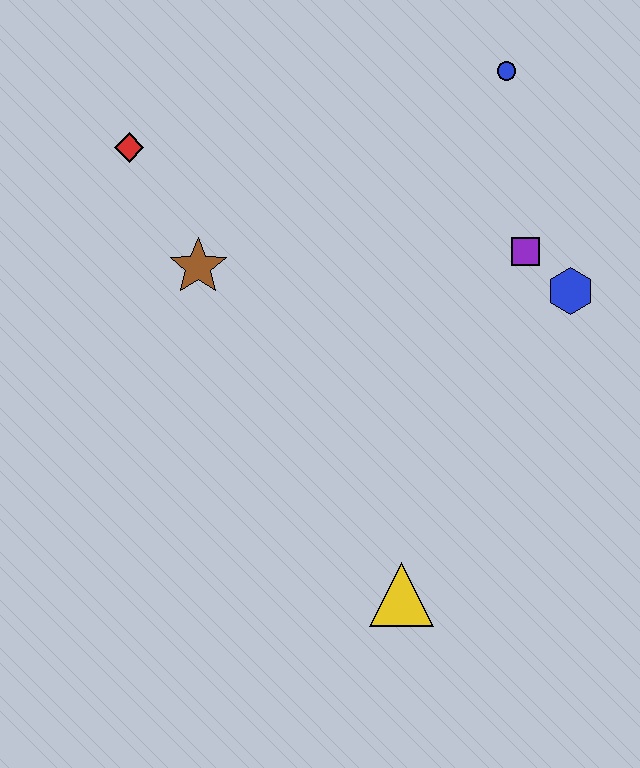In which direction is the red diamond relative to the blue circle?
The red diamond is to the left of the blue circle.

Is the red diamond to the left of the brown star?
Yes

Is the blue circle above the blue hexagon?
Yes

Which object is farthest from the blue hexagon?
The red diamond is farthest from the blue hexagon.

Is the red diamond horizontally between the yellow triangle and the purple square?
No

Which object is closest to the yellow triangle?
The blue hexagon is closest to the yellow triangle.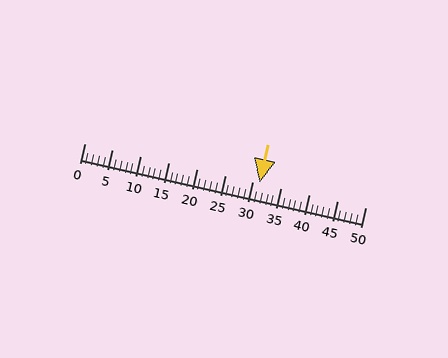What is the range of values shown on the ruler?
The ruler shows values from 0 to 50.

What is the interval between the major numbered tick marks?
The major tick marks are spaced 5 units apart.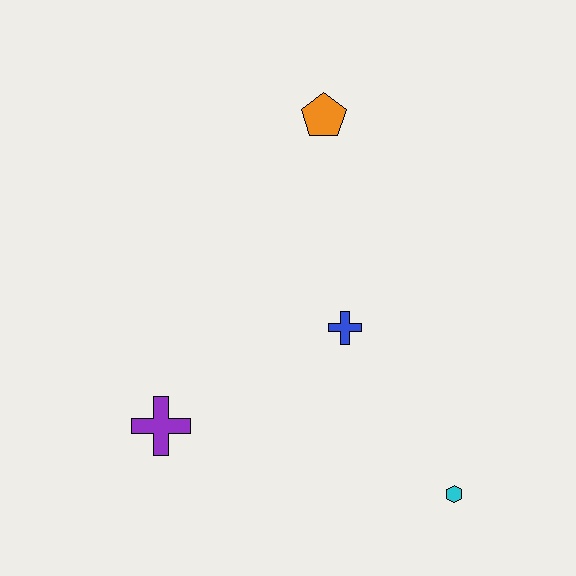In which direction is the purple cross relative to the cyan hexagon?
The purple cross is to the left of the cyan hexagon.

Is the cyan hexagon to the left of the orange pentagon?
No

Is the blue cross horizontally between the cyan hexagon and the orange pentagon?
Yes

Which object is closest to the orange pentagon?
The blue cross is closest to the orange pentagon.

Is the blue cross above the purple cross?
Yes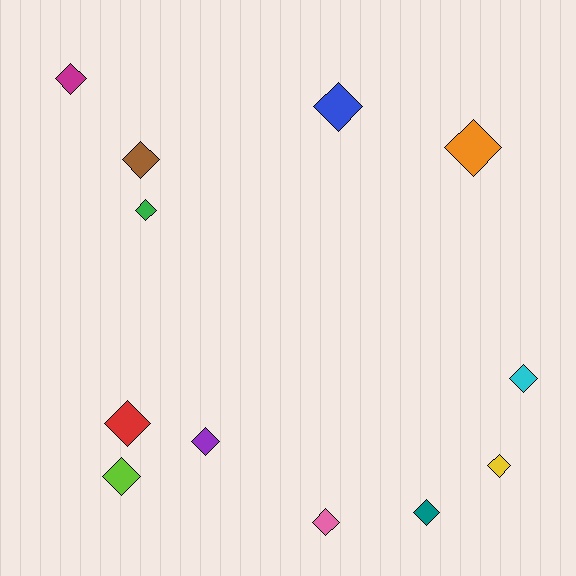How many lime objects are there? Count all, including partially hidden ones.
There is 1 lime object.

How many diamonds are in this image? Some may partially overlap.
There are 12 diamonds.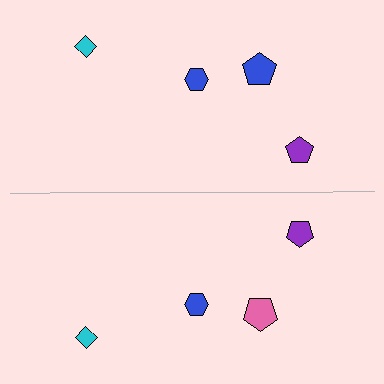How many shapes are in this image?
There are 8 shapes in this image.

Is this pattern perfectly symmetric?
No, the pattern is not perfectly symmetric. The pink pentagon on the bottom side breaks the symmetry — its mirror counterpart is blue.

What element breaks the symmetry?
The pink pentagon on the bottom side breaks the symmetry — its mirror counterpart is blue.